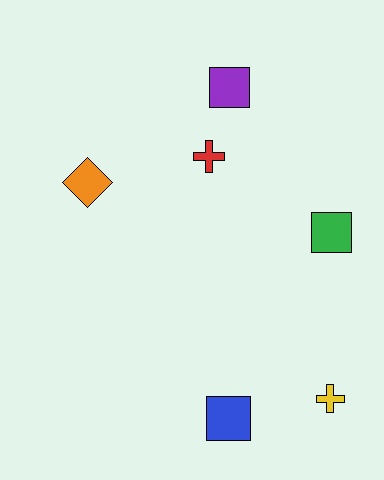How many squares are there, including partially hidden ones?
There are 3 squares.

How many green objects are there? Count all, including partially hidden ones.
There is 1 green object.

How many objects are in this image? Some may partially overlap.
There are 6 objects.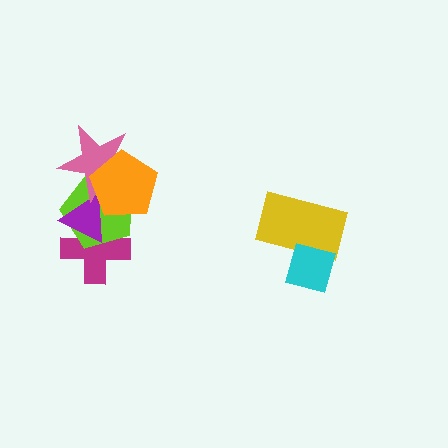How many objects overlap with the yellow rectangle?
1 object overlaps with the yellow rectangle.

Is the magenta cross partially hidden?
Yes, it is partially covered by another shape.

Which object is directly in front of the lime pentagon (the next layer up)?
The purple triangle is directly in front of the lime pentagon.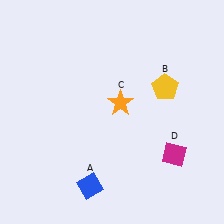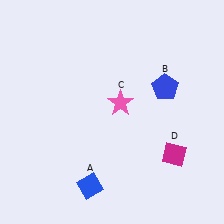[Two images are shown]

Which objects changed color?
B changed from yellow to blue. C changed from orange to pink.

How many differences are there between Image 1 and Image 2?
There are 2 differences between the two images.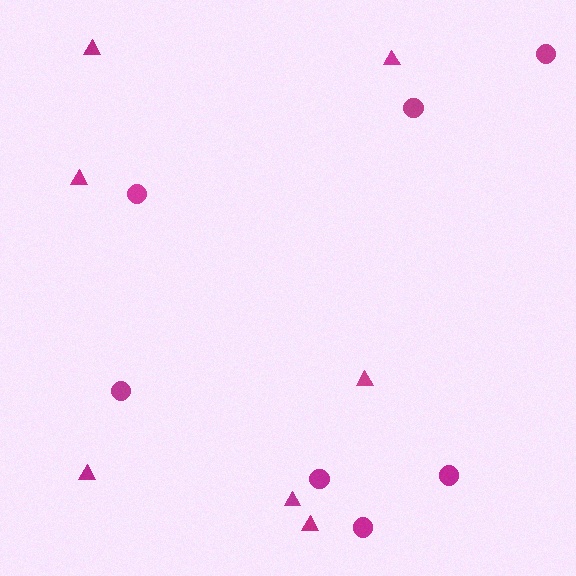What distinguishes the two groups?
There are 2 groups: one group of circles (7) and one group of triangles (7).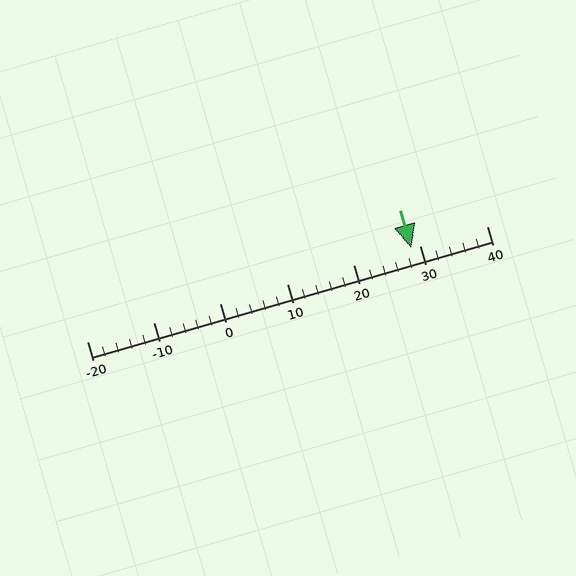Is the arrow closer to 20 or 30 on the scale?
The arrow is closer to 30.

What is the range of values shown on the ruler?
The ruler shows values from -20 to 40.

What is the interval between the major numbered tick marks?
The major tick marks are spaced 10 units apart.